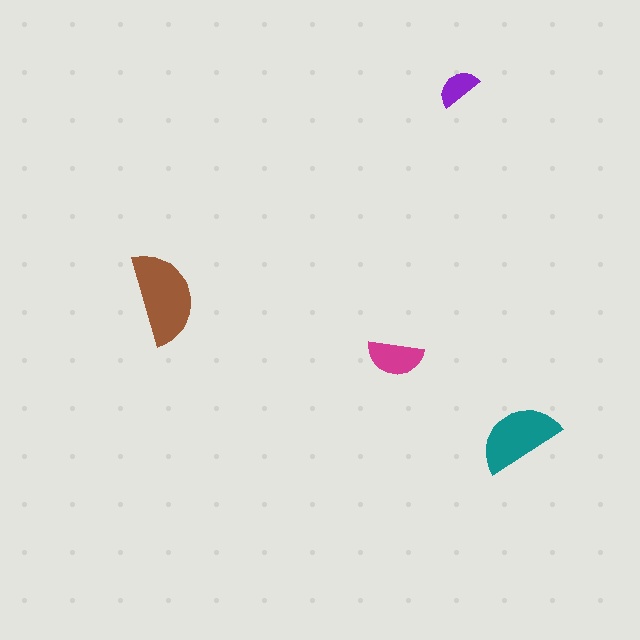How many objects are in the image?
There are 4 objects in the image.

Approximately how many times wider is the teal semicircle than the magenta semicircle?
About 1.5 times wider.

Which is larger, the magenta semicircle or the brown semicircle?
The brown one.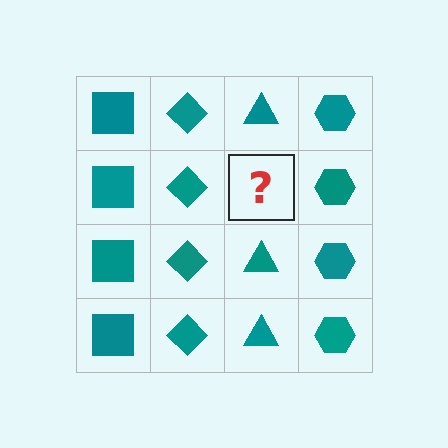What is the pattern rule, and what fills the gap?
The rule is that each column has a consistent shape. The gap should be filled with a teal triangle.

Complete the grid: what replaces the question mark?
The question mark should be replaced with a teal triangle.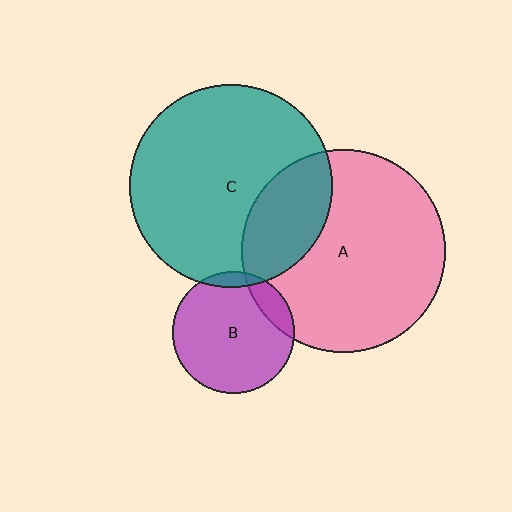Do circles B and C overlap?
Yes.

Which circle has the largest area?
Circle A (pink).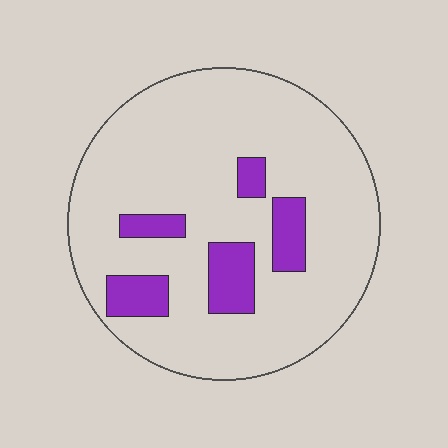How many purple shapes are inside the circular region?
5.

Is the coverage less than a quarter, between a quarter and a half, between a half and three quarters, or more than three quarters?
Less than a quarter.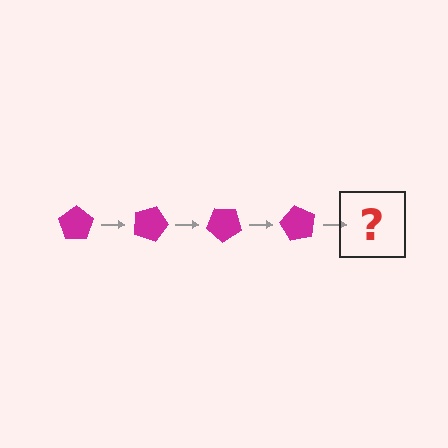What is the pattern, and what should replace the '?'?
The pattern is that the pentagon rotates 20 degrees each step. The '?' should be a magenta pentagon rotated 80 degrees.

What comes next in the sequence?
The next element should be a magenta pentagon rotated 80 degrees.